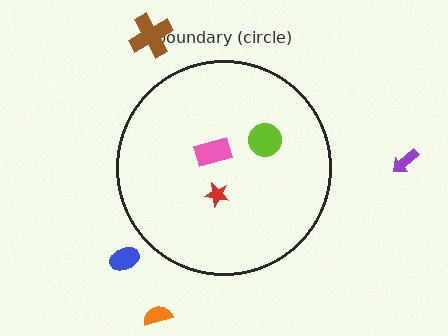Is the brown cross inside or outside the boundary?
Outside.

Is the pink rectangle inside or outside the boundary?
Inside.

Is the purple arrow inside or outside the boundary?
Outside.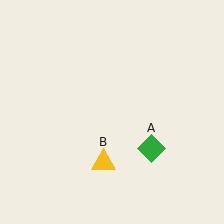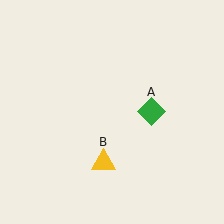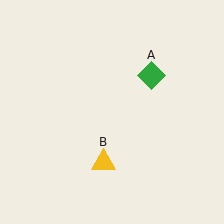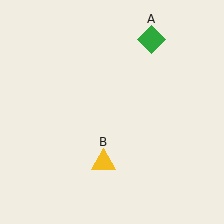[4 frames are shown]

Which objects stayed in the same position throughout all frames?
Yellow triangle (object B) remained stationary.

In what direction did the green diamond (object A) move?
The green diamond (object A) moved up.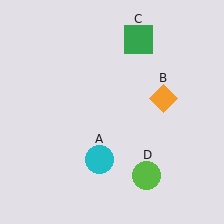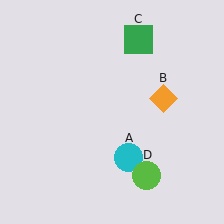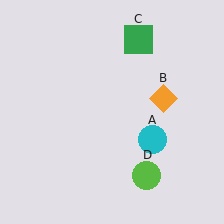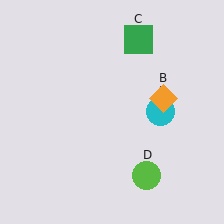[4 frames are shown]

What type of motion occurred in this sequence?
The cyan circle (object A) rotated counterclockwise around the center of the scene.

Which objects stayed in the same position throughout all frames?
Orange diamond (object B) and green square (object C) and lime circle (object D) remained stationary.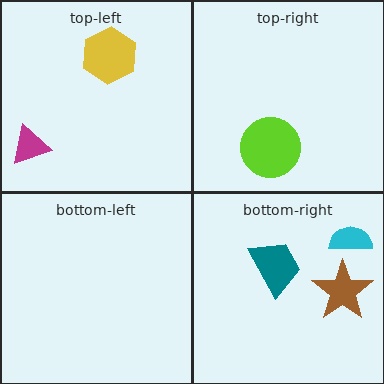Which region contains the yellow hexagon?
The top-left region.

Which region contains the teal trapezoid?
The bottom-right region.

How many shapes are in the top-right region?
1.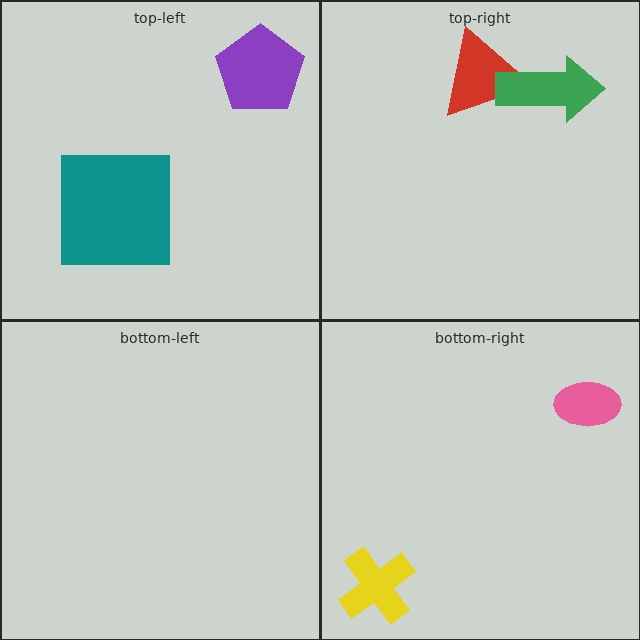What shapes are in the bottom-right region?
The yellow cross, the pink ellipse.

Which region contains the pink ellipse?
The bottom-right region.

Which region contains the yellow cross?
The bottom-right region.